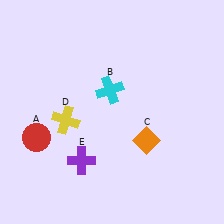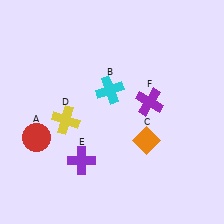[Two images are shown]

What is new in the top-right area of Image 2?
A purple cross (F) was added in the top-right area of Image 2.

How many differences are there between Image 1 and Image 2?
There is 1 difference between the two images.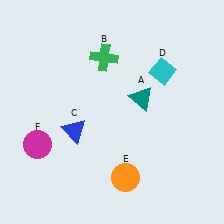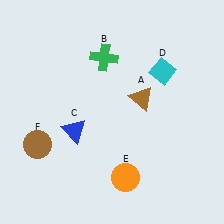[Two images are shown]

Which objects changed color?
A changed from teal to brown. F changed from magenta to brown.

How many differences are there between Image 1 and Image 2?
There are 2 differences between the two images.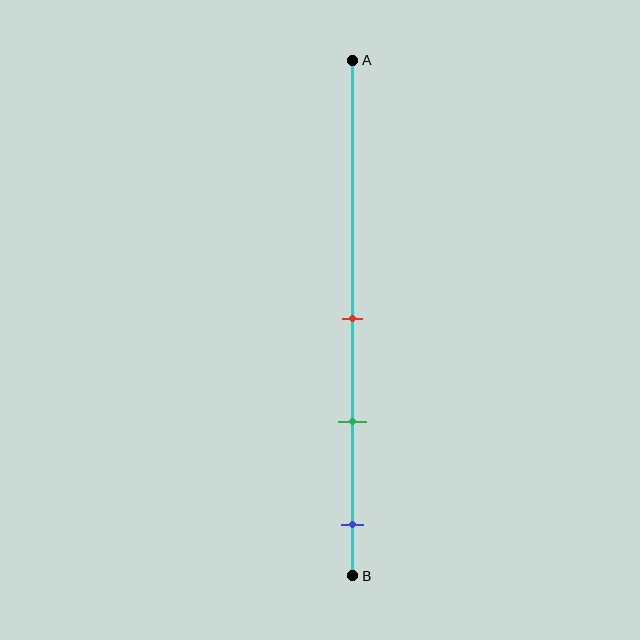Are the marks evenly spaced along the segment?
Yes, the marks are approximately evenly spaced.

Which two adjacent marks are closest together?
The red and green marks are the closest adjacent pair.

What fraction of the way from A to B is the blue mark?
The blue mark is approximately 90% (0.9) of the way from A to B.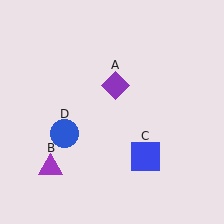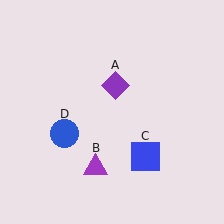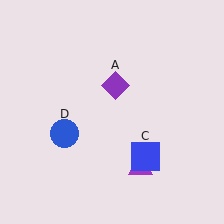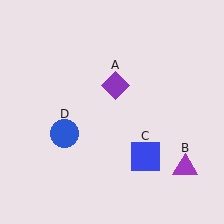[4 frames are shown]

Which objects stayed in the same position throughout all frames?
Purple diamond (object A) and blue square (object C) and blue circle (object D) remained stationary.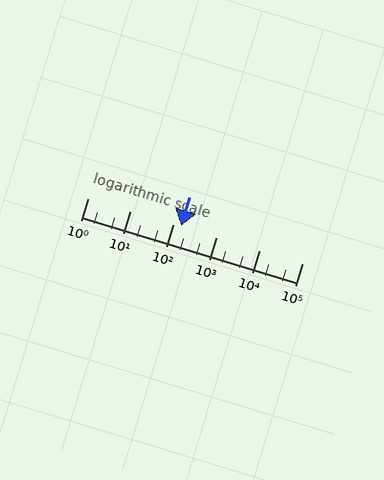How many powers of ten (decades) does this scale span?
The scale spans 5 decades, from 1 to 100000.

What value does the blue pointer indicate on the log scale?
The pointer indicates approximately 150.